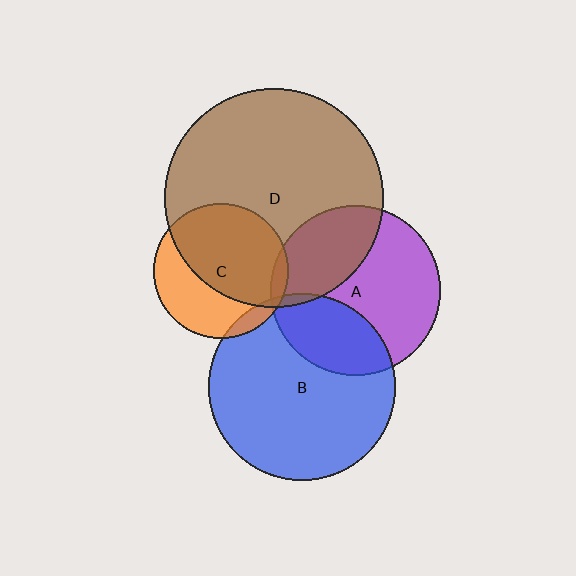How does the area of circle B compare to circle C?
Approximately 1.9 times.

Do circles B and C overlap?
Yes.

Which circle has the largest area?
Circle D (brown).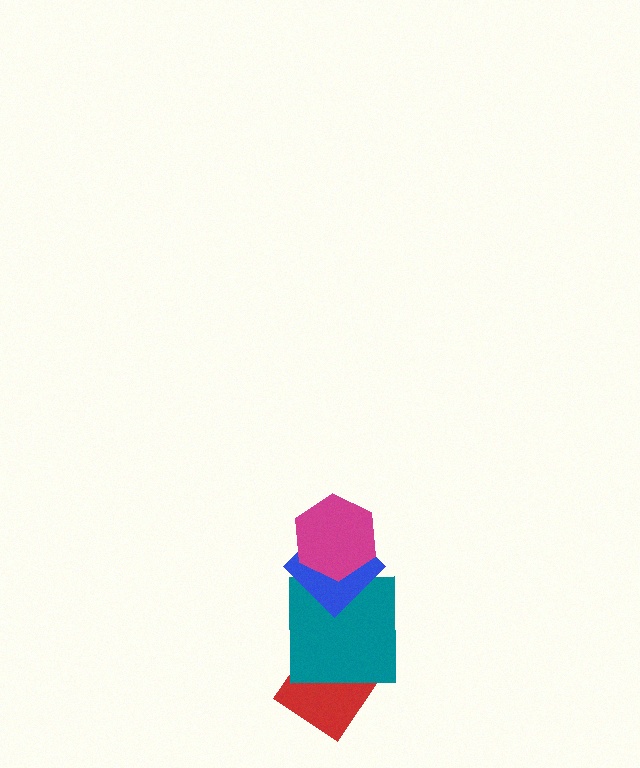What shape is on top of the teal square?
The blue diamond is on top of the teal square.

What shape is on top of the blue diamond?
The magenta hexagon is on top of the blue diamond.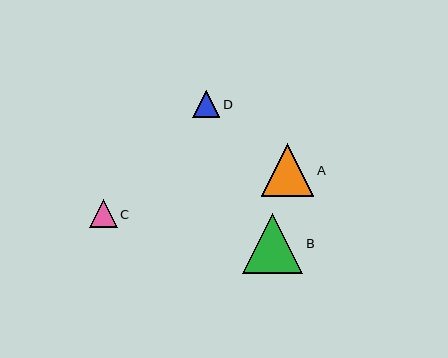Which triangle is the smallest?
Triangle D is the smallest with a size of approximately 27 pixels.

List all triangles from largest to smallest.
From largest to smallest: B, A, C, D.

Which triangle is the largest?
Triangle B is the largest with a size of approximately 60 pixels.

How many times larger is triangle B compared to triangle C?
Triangle B is approximately 2.1 times the size of triangle C.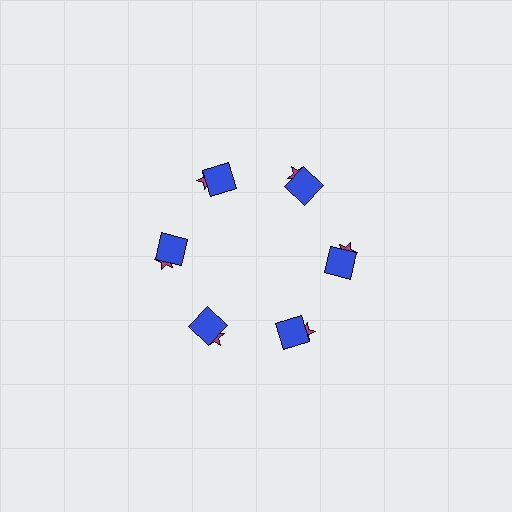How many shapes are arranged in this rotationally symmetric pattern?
There are 12 shapes, arranged in 6 groups of 2.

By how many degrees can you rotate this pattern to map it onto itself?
The pattern maps onto itself every 60 degrees of rotation.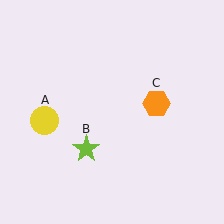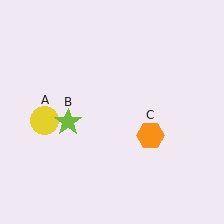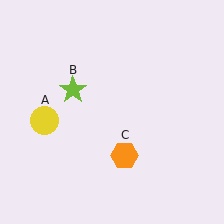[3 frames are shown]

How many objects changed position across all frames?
2 objects changed position: lime star (object B), orange hexagon (object C).